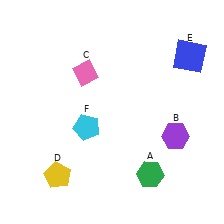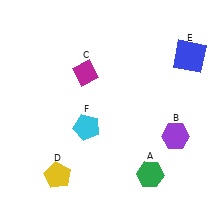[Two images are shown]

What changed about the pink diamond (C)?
In Image 1, C is pink. In Image 2, it changed to magenta.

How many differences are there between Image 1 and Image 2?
There is 1 difference between the two images.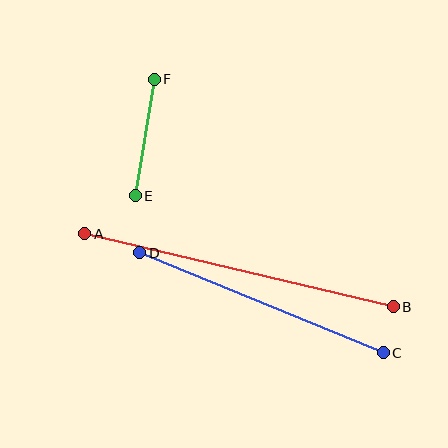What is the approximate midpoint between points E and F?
The midpoint is at approximately (145, 137) pixels.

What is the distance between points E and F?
The distance is approximately 118 pixels.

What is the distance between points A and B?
The distance is approximately 317 pixels.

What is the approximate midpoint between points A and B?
The midpoint is at approximately (239, 270) pixels.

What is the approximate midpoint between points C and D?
The midpoint is at approximately (262, 303) pixels.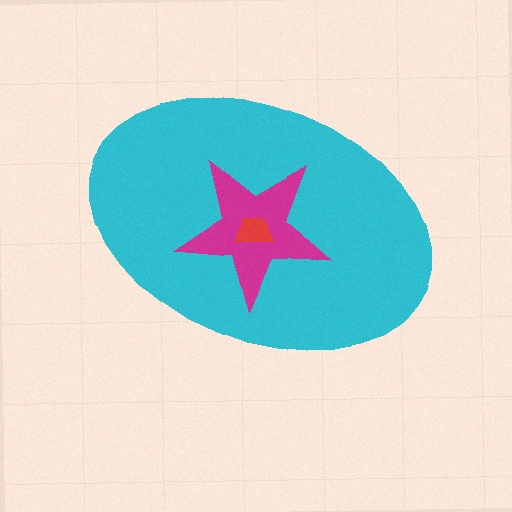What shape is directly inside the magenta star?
The red trapezoid.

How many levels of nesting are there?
3.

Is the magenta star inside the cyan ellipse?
Yes.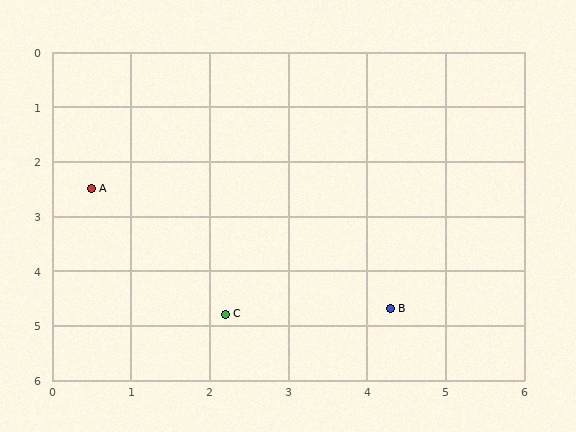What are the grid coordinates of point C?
Point C is at approximately (2.2, 4.8).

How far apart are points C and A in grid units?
Points C and A are about 2.9 grid units apart.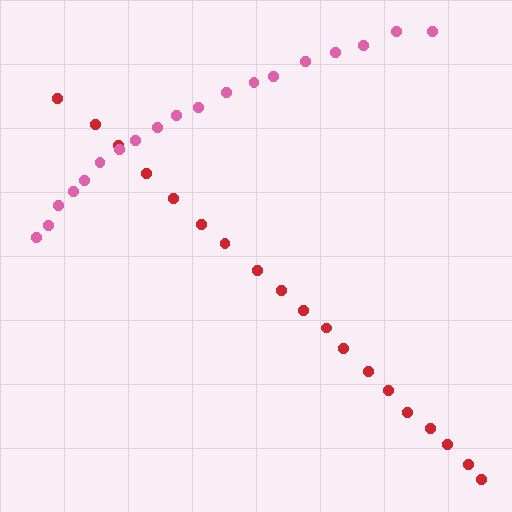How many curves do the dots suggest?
There are 2 distinct paths.